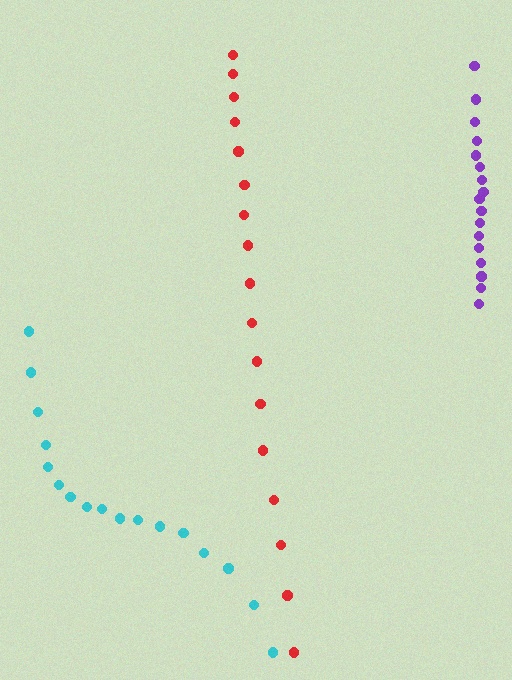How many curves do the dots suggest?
There are 3 distinct paths.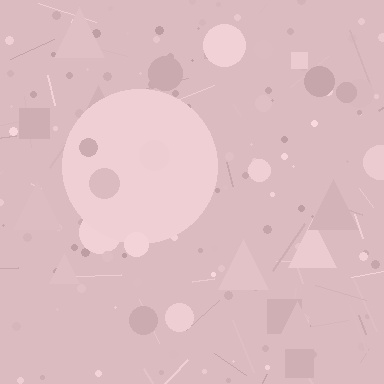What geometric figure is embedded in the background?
A circle is embedded in the background.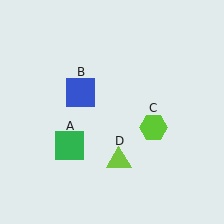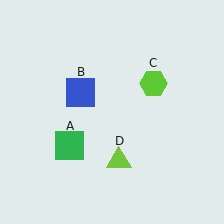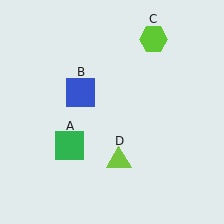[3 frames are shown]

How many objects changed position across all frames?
1 object changed position: lime hexagon (object C).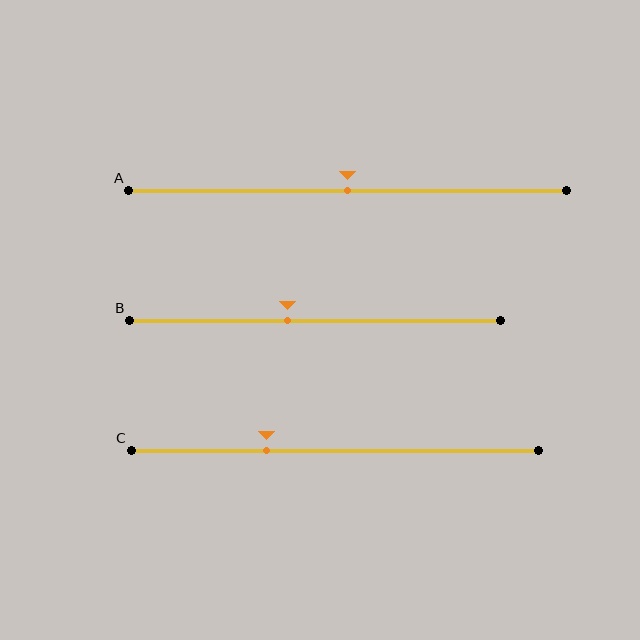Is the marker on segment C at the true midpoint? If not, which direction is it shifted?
No, the marker on segment C is shifted to the left by about 17% of the segment length.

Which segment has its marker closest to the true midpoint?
Segment A has its marker closest to the true midpoint.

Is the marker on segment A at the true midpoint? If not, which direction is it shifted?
Yes, the marker on segment A is at the true midpoint.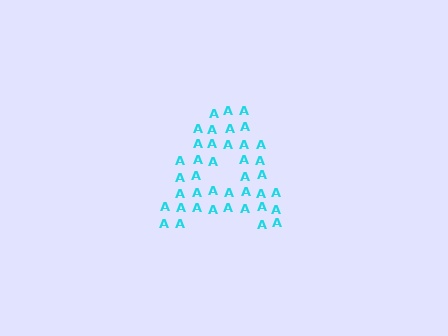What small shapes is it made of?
It is made of small letter A's.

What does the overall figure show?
The overall figure shows the letter A.